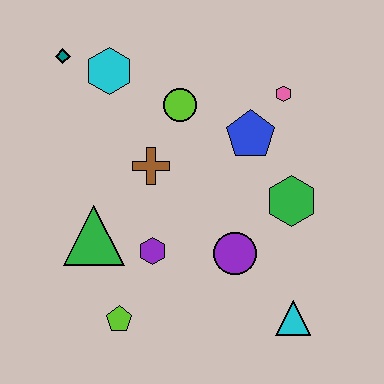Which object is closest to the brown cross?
The lime circle is closest to the brown cross.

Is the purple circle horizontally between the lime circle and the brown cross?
No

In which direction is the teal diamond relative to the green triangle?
The teal diamond is above the green triangle.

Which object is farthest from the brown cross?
The cyan triangle is farthest from the brown cross.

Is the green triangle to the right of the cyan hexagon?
No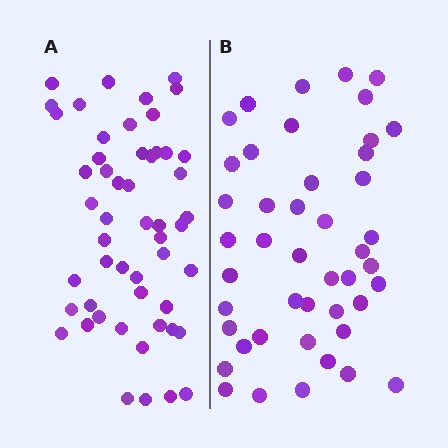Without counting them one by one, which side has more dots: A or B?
Region A (the left region) has more dots.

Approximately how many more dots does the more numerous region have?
Region A has roughly 8 or so more dots than region B.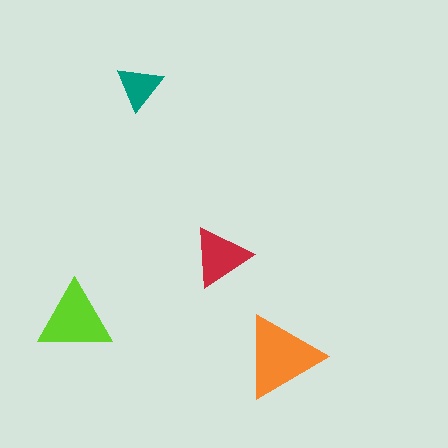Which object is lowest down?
The orange triangle is bottommost.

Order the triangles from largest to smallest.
the orange one, the lime one, the red one, the teal one.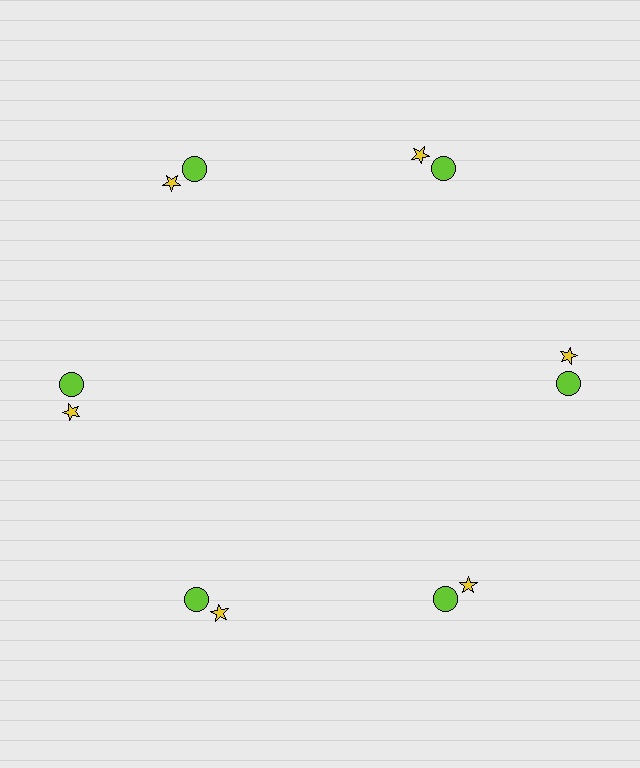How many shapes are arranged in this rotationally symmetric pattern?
There are 12 shapes, arranged in 6 groups of 2.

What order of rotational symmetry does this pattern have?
This pattern has 6-fold rotational symmetry.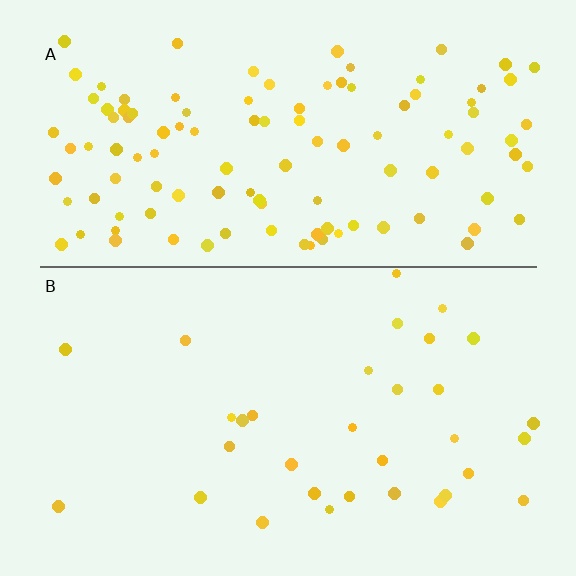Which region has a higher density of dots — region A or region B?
A (the top).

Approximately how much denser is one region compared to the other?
Approximately 3.5× — region A over region B.